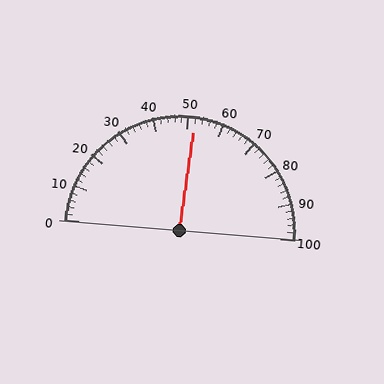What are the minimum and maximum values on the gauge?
The gauge ranges from 0 to 100.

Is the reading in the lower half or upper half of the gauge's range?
The reading is in the upper half of the range (0 to 100).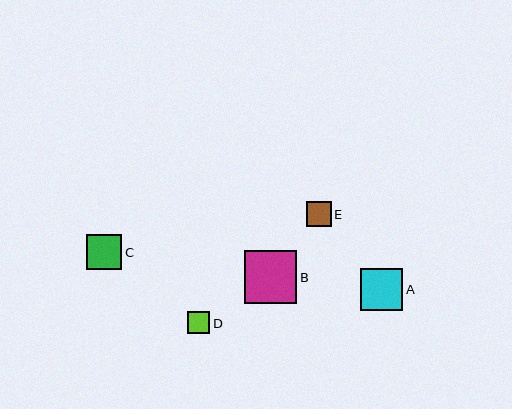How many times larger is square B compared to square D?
Square B is approximately 2.3 times the size of square D.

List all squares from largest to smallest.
From largest to smallest: B, A, C, E, D.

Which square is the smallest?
Square D is the smallest with a size of approximately 22 pixels.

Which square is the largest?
Square B is the largest with a size of approximately 52 pixels.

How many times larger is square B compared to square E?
Square B is approximately 2.1 times the size of square E.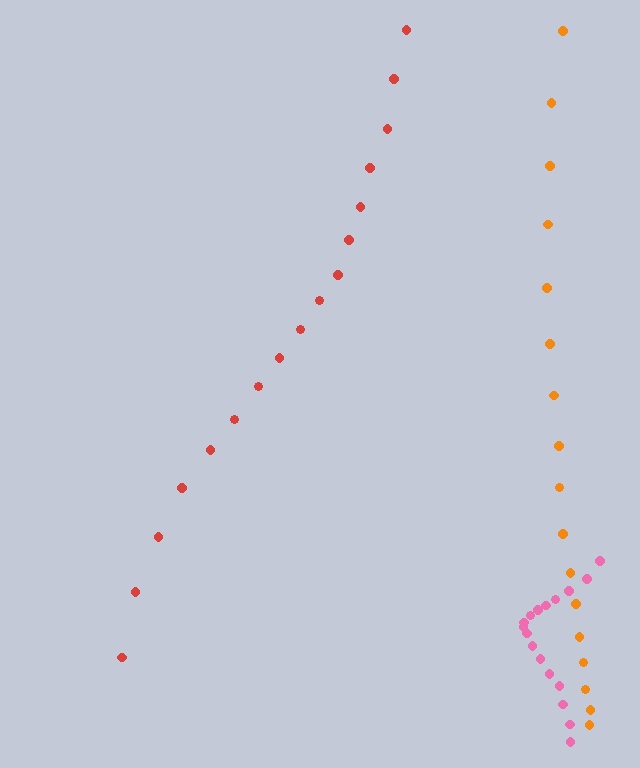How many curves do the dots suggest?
There are 3 distinct paths.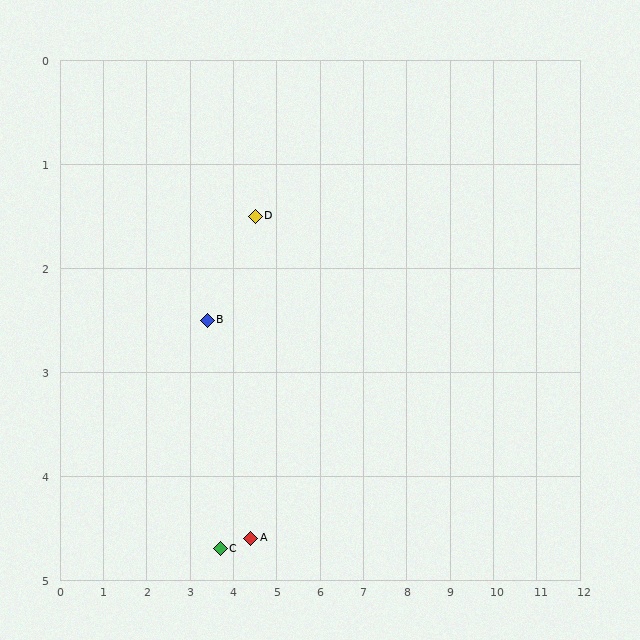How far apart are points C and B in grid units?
Points C and B are about 2.2 grid units apart.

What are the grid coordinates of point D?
Point D is at approximately (4.5, 1.5).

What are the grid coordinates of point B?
Point B is at approximately (3.4, 2.5).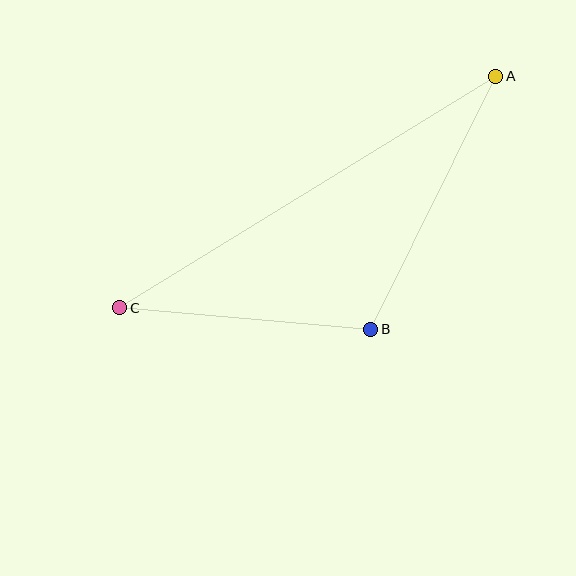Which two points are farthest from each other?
Points A and C are farthest from each other.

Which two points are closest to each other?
Points B and C are closest to each other.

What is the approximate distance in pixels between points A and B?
The distance between A and B is approximately 282 pixels.